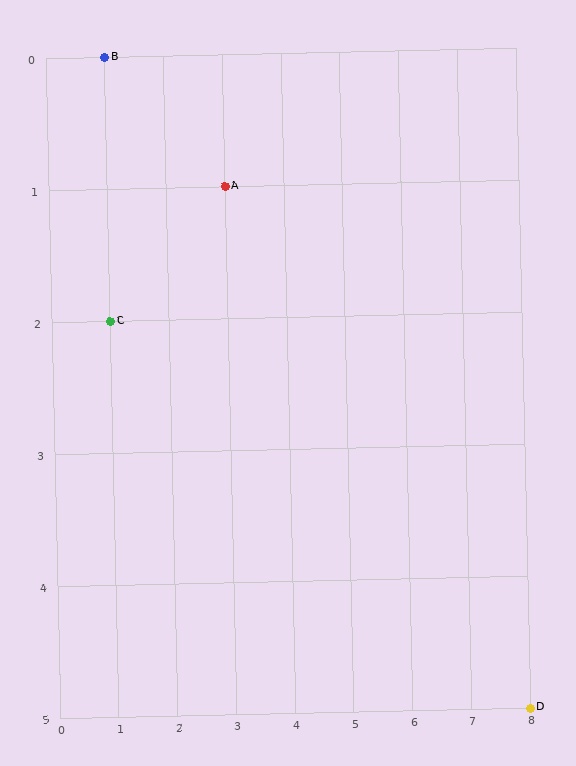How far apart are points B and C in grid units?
Points B and C are 2 rows apart.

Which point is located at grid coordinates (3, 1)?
Point A is at (3, 1).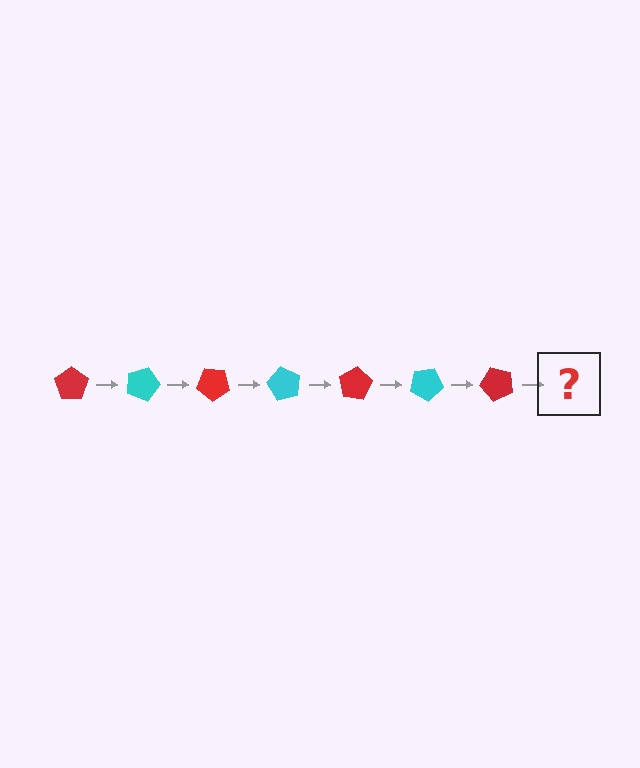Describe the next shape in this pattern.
It should be a cyan pentagon, rotated 140 degrees from the start.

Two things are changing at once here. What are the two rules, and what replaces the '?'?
The two rules are that it rotates 20 degrees each step and the color cycles through red and cyan. The '?' should be a cyan pentagon, rotated 140 degrees from the start.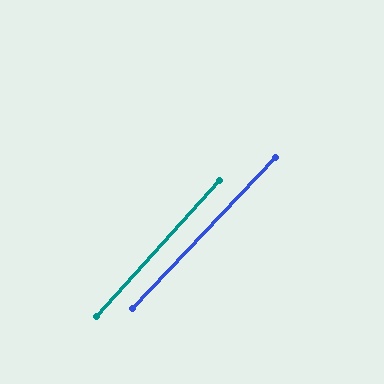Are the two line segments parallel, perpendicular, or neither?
Parallel — their directions differ by only 1.1°.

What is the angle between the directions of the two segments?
Approximately 1 degree.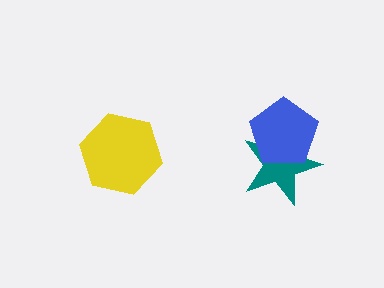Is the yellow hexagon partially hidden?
No, no other shape covers it.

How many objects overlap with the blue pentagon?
1 object overlaps with the blue pentagon.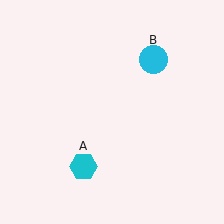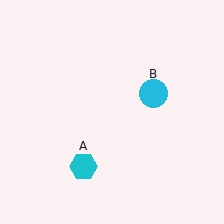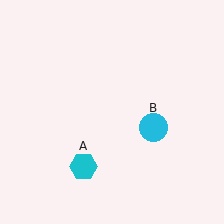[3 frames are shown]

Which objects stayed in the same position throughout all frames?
Cyan hexagon (object A) remained stationary.